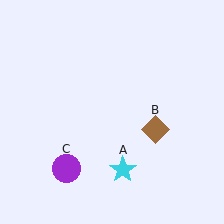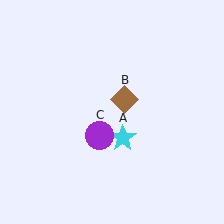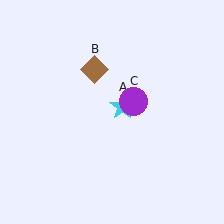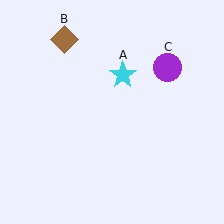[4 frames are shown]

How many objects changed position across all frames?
3 objects changed position: cyan star (object A), brown diamond (object B), purple circle (object C).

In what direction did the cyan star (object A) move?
The cyan star (object A) moved up.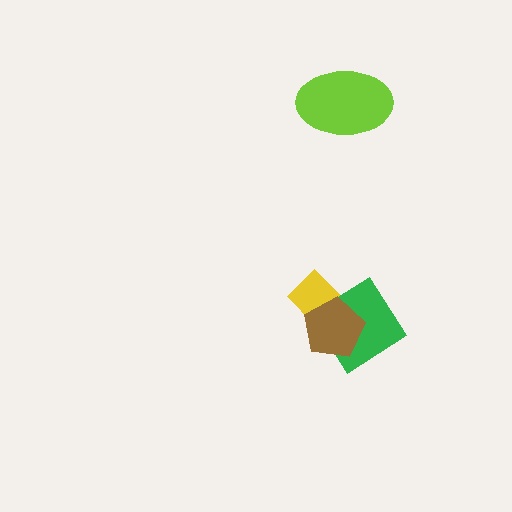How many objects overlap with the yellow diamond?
2 objects overlap with the yellow diamond.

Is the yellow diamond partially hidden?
Yes, it is partially covered by another shape.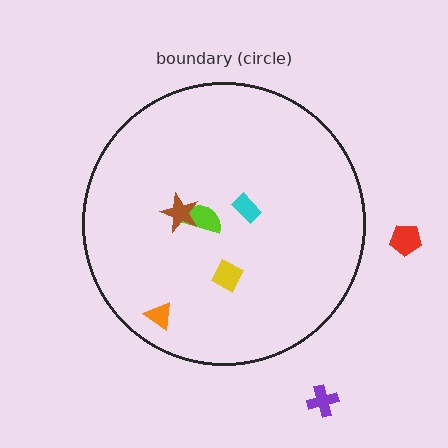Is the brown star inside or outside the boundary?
Inside.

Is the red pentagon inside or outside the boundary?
Outside.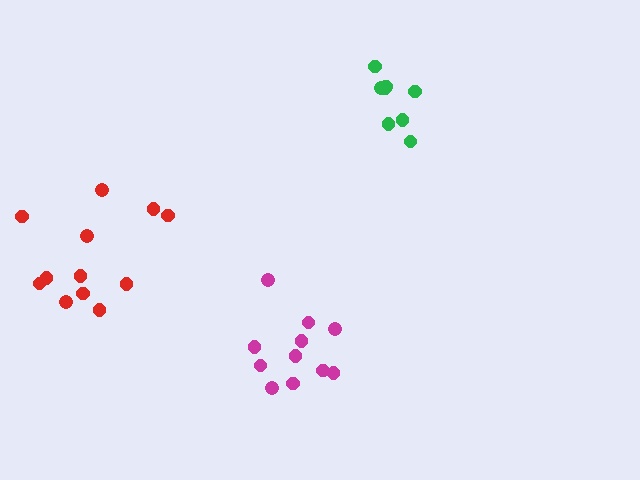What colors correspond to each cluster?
The clusters are colored: red, green, magenta.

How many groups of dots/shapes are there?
There are 3 groups.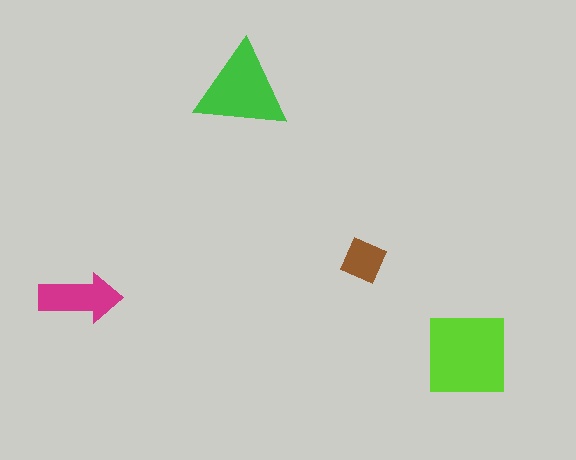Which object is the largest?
The lime square.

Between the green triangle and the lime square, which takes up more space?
The lime square.